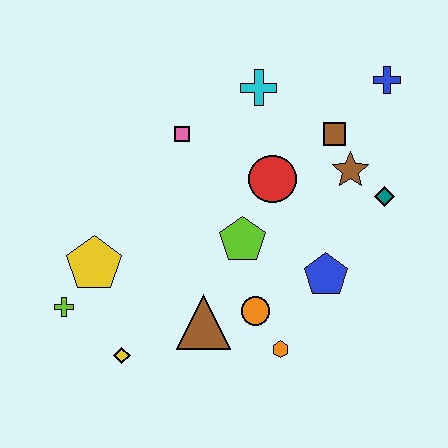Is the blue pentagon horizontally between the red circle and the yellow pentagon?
No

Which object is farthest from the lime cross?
The blue cross is farthest from the lime cross.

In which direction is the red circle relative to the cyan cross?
The red circle is below the cyan cross.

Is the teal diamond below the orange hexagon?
No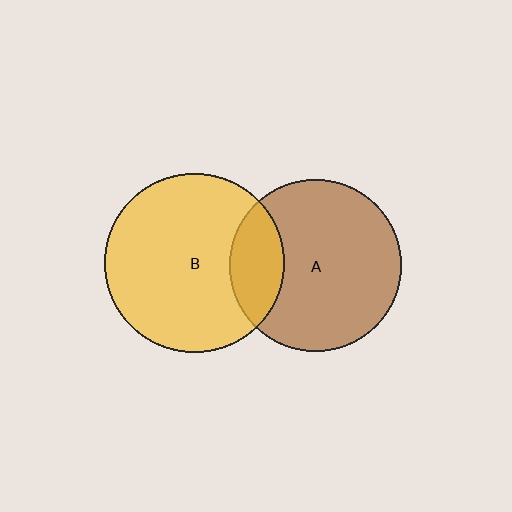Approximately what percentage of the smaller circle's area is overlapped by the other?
Approximately 20%.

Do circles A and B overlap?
Yes.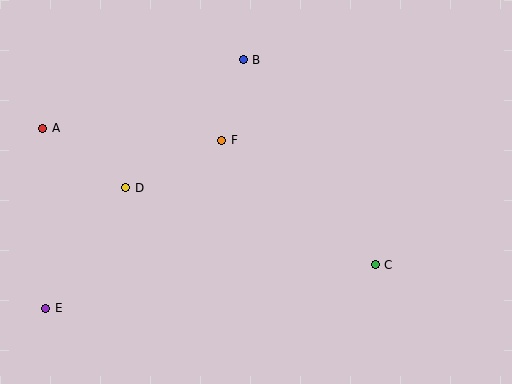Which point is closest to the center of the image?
Point F at (222, 140) is closest to the center.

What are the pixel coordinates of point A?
Point A is at (43, 128).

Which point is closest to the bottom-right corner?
Point C is closest to the bottom-right corner.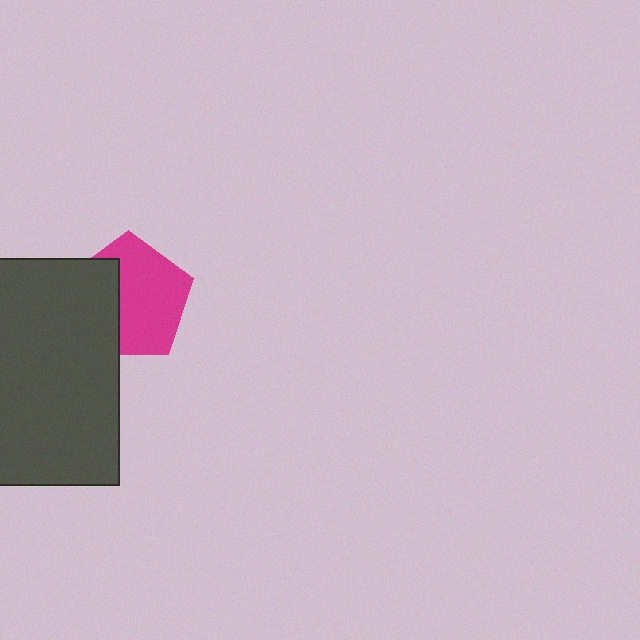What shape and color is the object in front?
The object in front is a dark gray rectangle.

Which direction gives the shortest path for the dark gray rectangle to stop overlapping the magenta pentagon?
Moving left gives the shortest separation.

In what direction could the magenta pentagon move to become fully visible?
The magenta pentagon could move right. That would shift it out from behind the dark gray rectangle entirely.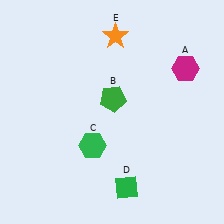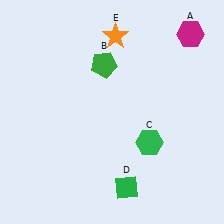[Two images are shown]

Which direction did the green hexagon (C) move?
The green hexagon (C) moved right.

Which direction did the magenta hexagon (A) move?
The magenta hexagon (A) moved up.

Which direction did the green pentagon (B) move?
The green pentagon (B) moved up.